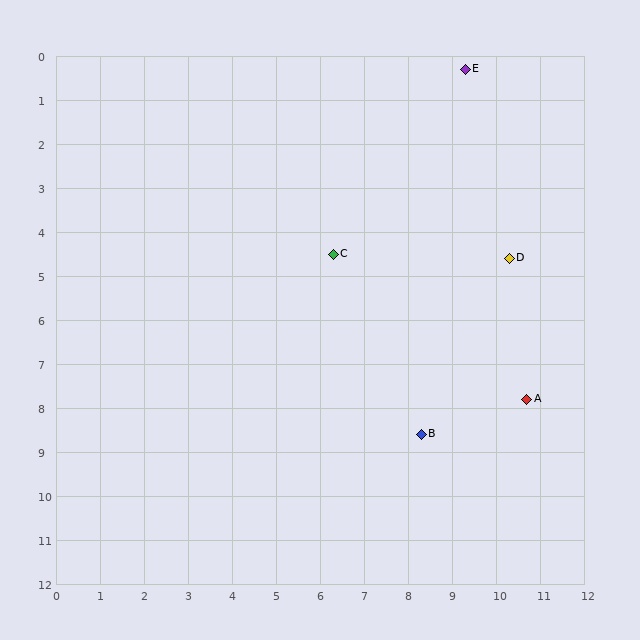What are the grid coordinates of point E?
Point E is at approximately (9.3, 0.3).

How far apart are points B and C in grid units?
Points B and C are about 4.6 grid units apart.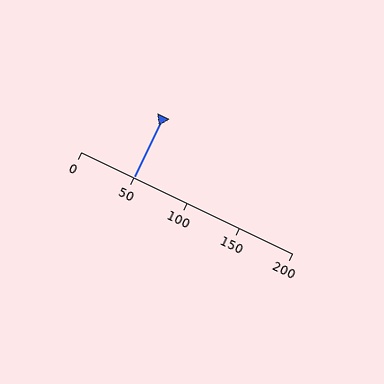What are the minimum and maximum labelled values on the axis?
The axis runs from 0 to 200.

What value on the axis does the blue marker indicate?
The marker indicates approximately 50.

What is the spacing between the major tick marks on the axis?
The major ticks are spaced 50 apart.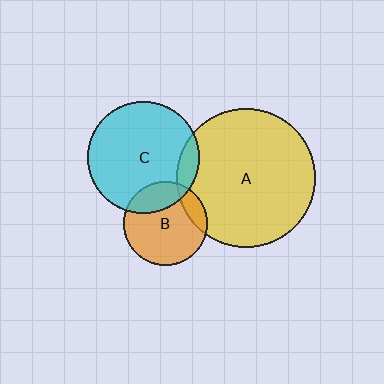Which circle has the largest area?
Circle A (yellow).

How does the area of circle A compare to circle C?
Approximately 1.5 times.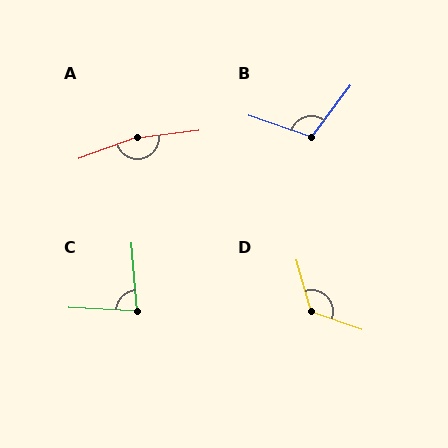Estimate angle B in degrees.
Approximately 109 degrees.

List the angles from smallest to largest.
C (82°), B (109°), D (125°), A (167°).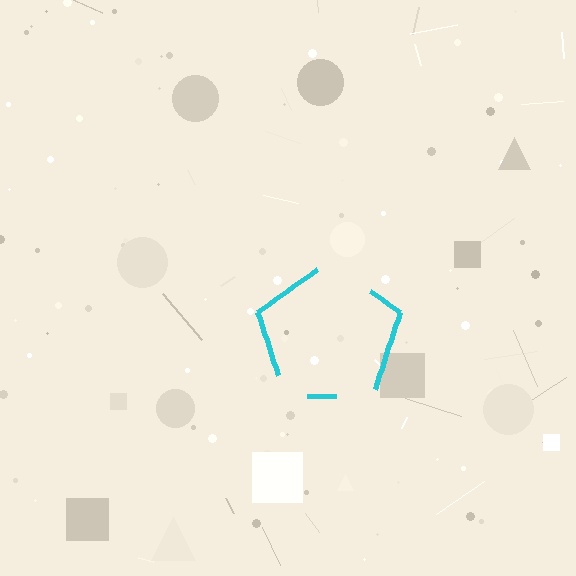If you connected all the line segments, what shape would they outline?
They would outline a pentagon.